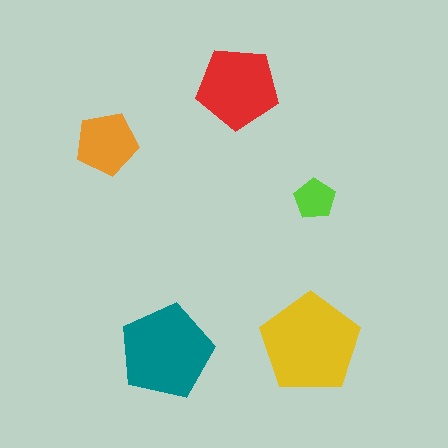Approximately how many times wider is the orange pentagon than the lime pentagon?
About 1.5 times wider.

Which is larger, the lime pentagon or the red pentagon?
The red one.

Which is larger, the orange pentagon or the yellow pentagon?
The yellow one.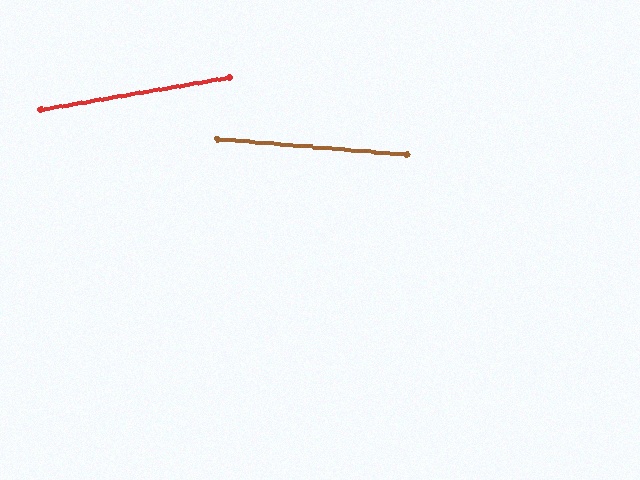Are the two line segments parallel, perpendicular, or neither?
Neither parallel nor perpendicular — they differ by about 14°.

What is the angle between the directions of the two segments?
Approximately 14 degrees.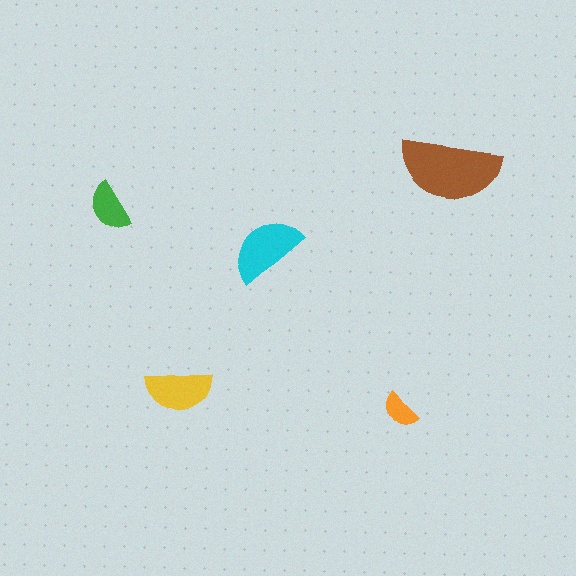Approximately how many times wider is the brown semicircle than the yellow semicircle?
About 1.5 times wider.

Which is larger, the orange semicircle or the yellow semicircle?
The yellow one.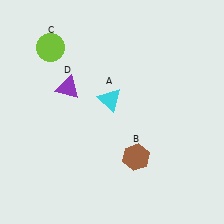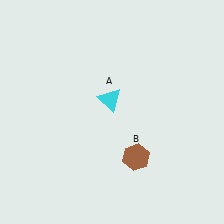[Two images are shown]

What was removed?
The lime circle (C), the purple triangle (D) were removed in Image 2.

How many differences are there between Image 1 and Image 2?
There are 2 differences between the two images.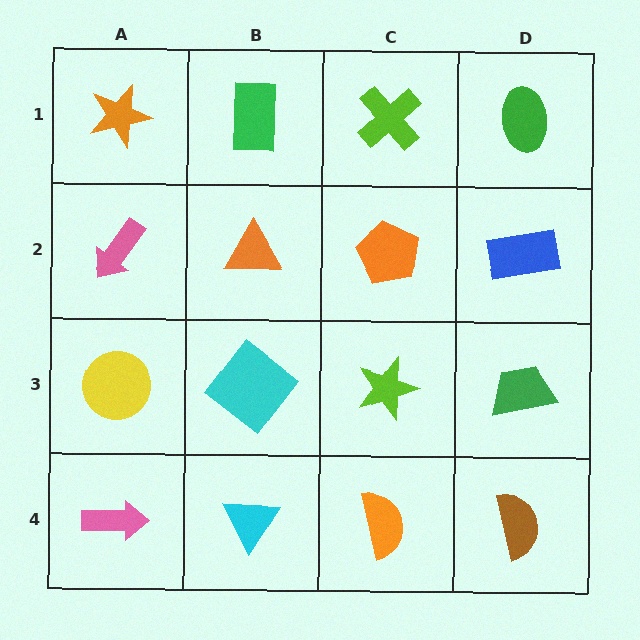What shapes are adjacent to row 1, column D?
A blue rectangle (row 2, column D), a lime cross (row 1, column C).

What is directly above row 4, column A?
A yellow circle.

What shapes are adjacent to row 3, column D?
A blue rectangle (row 2, column D), a brown semicircle (row 4, column D), a lime star (row 3, column C).